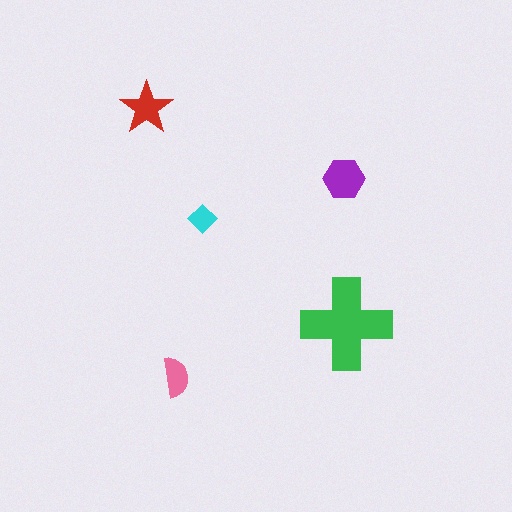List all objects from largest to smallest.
The green cross, the purple hexagon, the red star, the pink semicircle, the cyan diamond.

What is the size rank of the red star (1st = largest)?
3rd.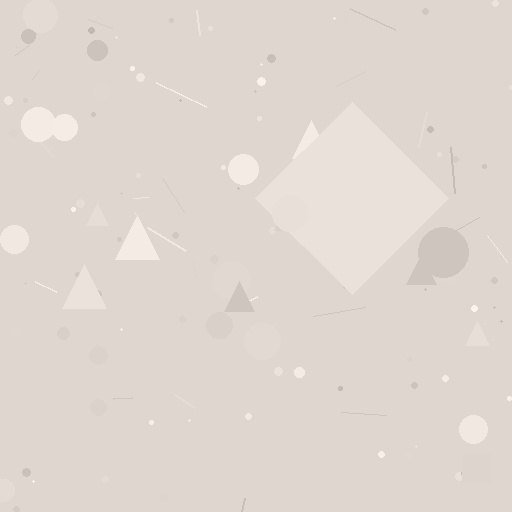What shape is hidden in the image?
A diamond is hidden in the image.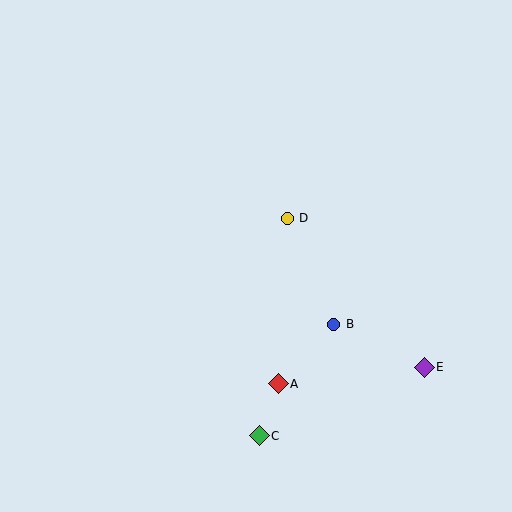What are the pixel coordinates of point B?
Point B is at (334, 324).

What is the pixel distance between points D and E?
The distance between D and E is 203 pixels.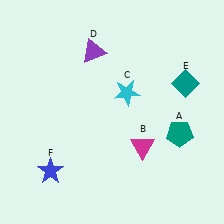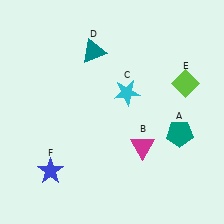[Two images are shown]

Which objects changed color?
D changed from purple to teal. E changed from teal to lime.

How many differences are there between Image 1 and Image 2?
There are 2 differences between the two images.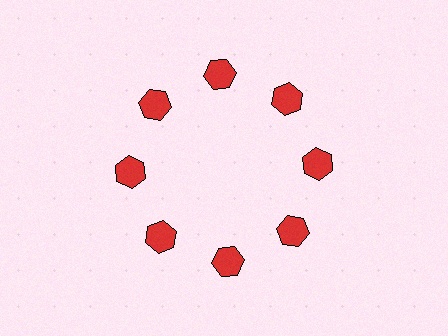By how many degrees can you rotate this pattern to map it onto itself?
The pattern maps onto itself every 45 degrees of rotation.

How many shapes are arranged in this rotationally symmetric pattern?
There are 8 shapes, arranged in 8 groups of 1.